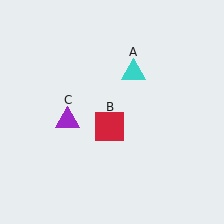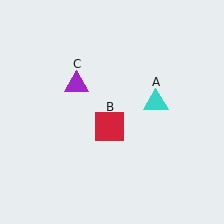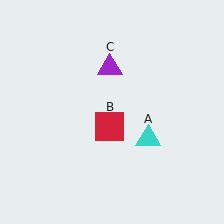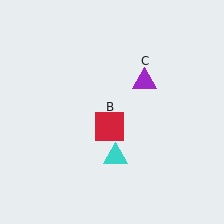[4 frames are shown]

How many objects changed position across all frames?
2 objects changed position: cyan triangle (object A), purple triangle (object C).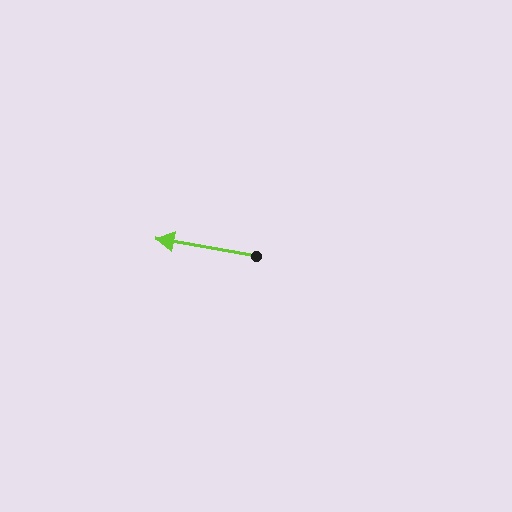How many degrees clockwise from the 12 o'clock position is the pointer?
Approximately 280 degrees.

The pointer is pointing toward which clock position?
Roughly 9 o'clock.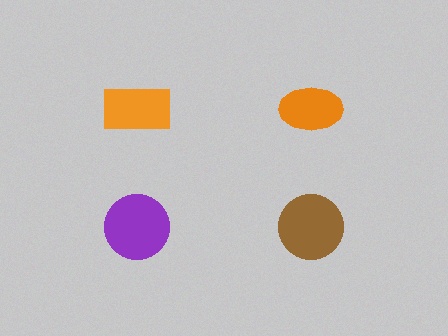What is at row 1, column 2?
An orange ellipse.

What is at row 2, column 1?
A purple circle.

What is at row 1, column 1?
An orange rectangle.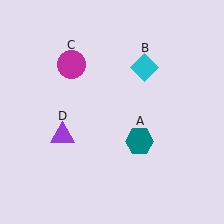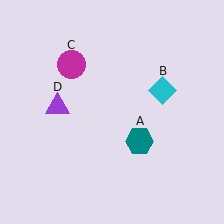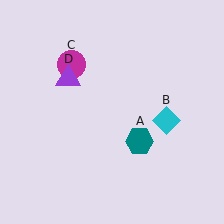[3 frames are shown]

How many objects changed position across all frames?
2 objects changed position: cyan diamond (object B), purple triangle (object D).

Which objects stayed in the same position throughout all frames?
Teal hexagon (object A) and magenta circle (object C) remained stationary.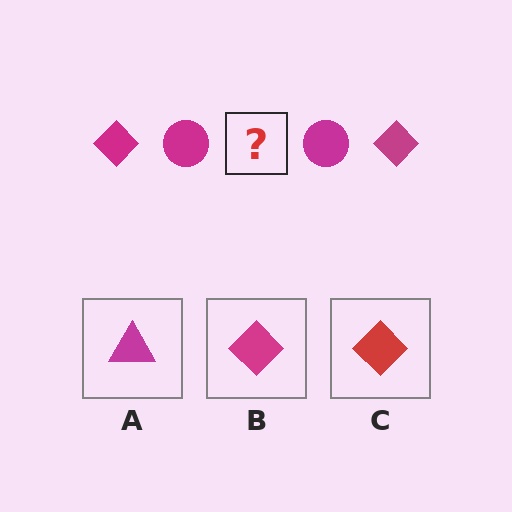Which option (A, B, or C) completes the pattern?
B.